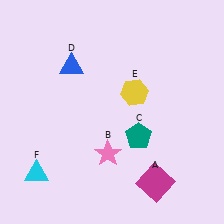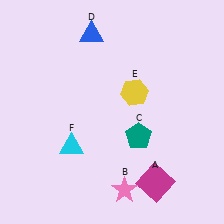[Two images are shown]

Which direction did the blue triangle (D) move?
The blue triangle (D) moved up.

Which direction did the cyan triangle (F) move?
The cyan triangle (F) moved right.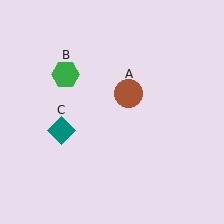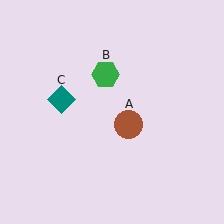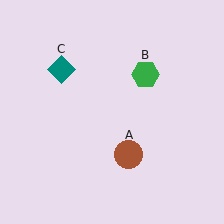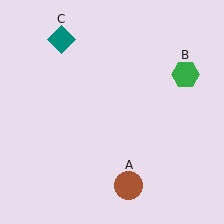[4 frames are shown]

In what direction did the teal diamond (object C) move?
The teal diamond (object C) moved up.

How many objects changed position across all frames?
3 objects changed position: brown circle (object A), green hexagon (object B), teal diamond (object C).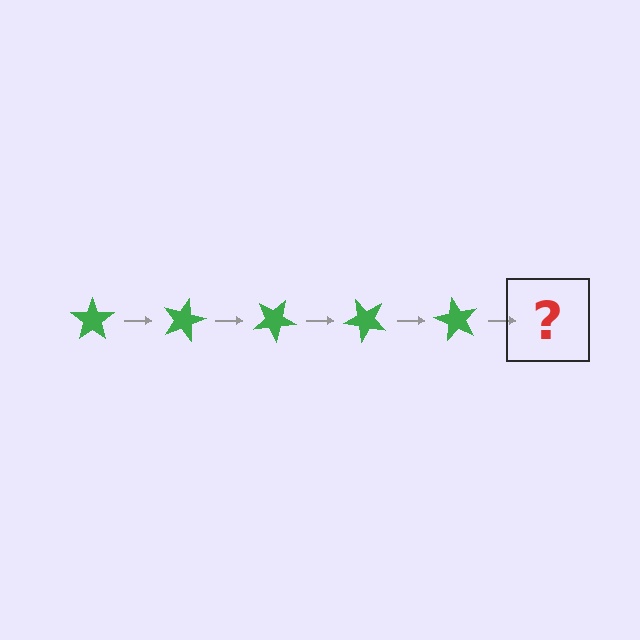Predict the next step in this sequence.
The next step is a green star rotated 75 degrees.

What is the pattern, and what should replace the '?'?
The pattern is that the star rotates 15 degrees each step. The '?' should be a green star rotated 75 degrees.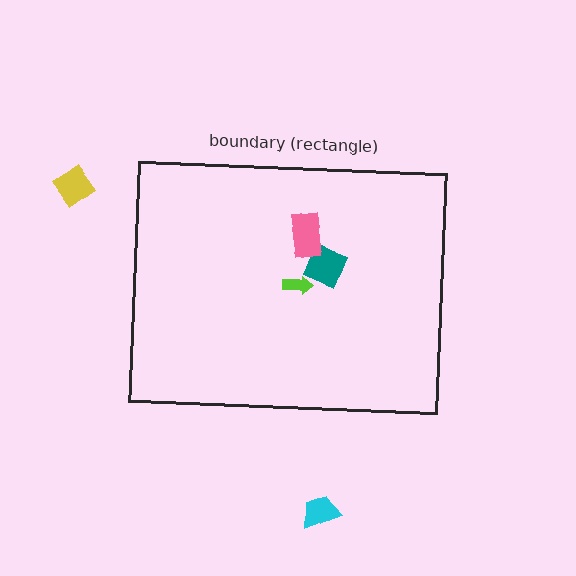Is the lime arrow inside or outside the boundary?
Inside.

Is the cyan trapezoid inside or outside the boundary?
Outside.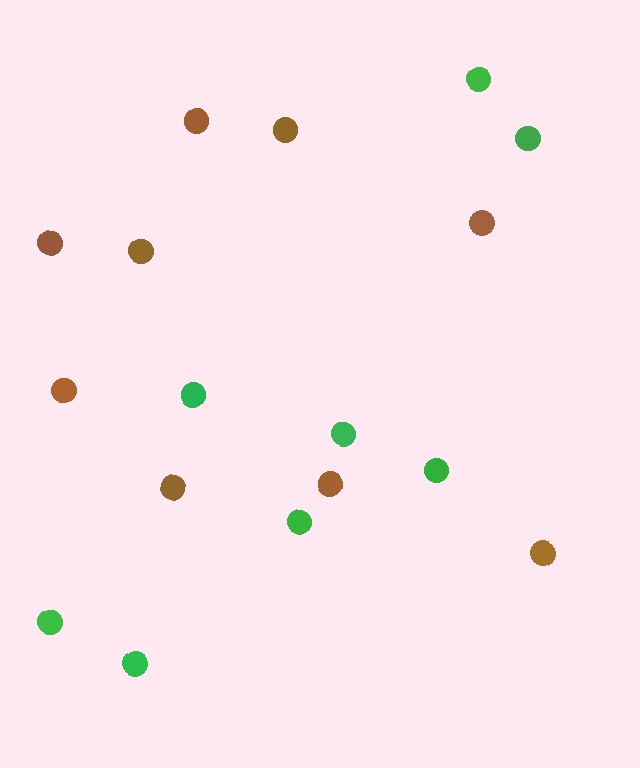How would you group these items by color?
There are 2 groups: one group of green circles (8) and one group of brown circles (9).